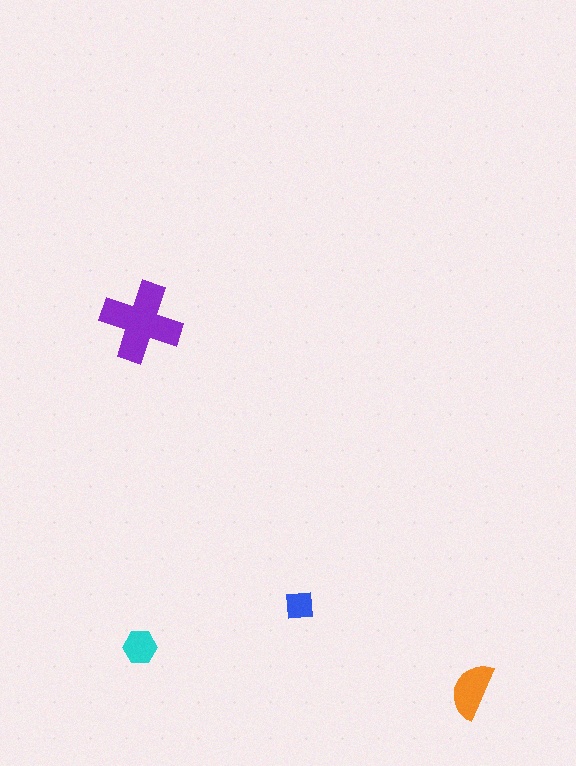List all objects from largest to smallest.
The purple cross, the orange semicircle, the cyan hexagon, the blue square.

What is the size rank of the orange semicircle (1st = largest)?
2nd.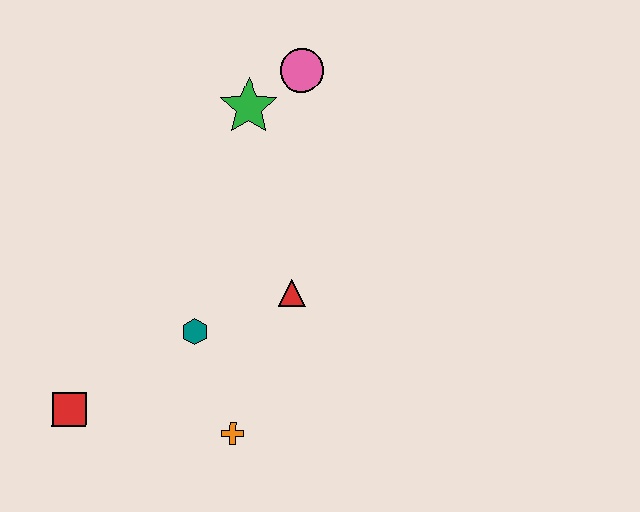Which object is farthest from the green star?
The red square is farthest from the green star.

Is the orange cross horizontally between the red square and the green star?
Yes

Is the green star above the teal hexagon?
Yes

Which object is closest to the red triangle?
The teal hexagon is closest to the red triangle.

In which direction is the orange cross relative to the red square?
The orange cross is to the right of the red square.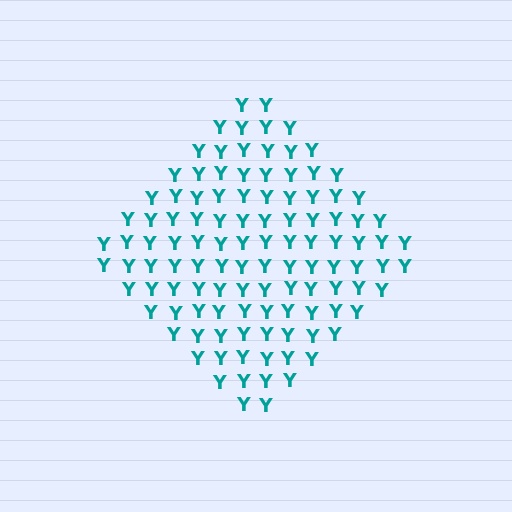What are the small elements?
The small elements are letter Y's.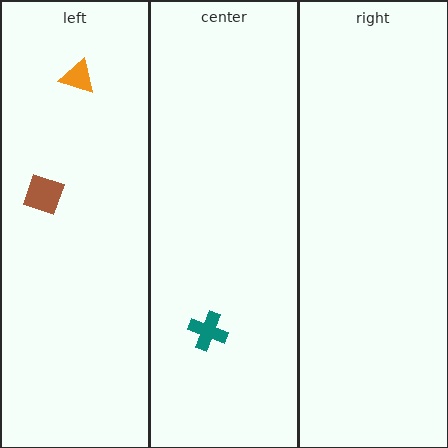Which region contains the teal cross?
The center region.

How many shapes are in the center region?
1.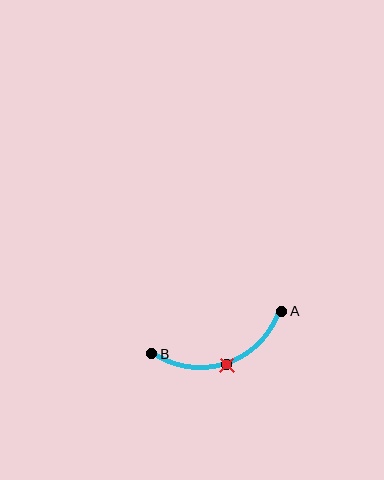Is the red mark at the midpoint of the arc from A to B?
Yes. The red mark lies on the arc at equal arc-length from both A and B — it is the arc midpoint.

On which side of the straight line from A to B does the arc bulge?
The arc bulges below the straight line connecting A and B.